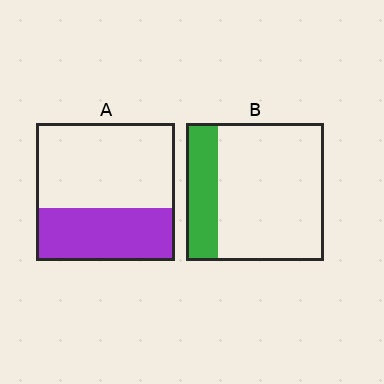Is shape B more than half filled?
No.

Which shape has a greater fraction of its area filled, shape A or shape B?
Shape A.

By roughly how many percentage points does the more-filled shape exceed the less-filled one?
By roughly 15 percentage points (A over B).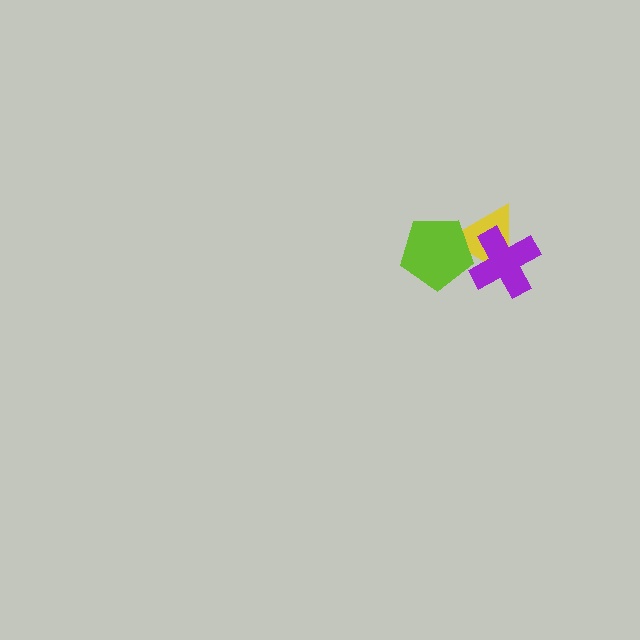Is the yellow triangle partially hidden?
Yes, it is partially covered by another shape.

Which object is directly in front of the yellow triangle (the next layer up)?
The purple cross is directly in front of the yellow triangle.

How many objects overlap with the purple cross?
1 object overlaps with the purple cross.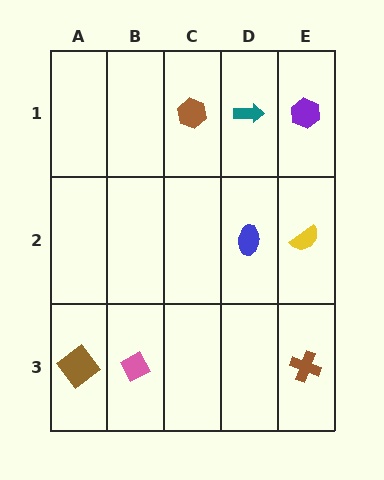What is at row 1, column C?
A brown hexagon.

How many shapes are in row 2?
2 shapes.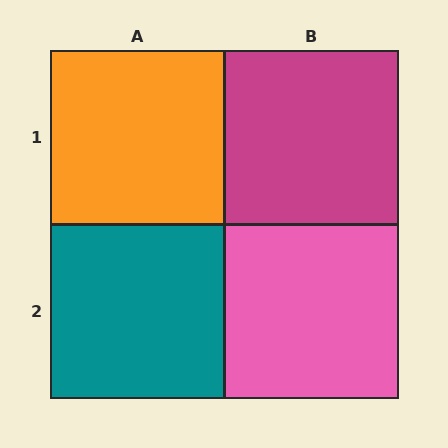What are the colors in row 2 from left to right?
Teal, pink.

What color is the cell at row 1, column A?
Orange.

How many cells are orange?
1 cell is orange.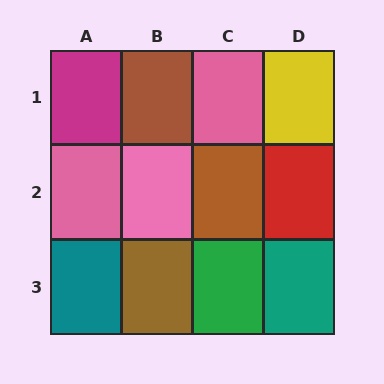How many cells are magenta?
1 cell is magenta.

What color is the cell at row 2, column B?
Pink.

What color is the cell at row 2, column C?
Brown.